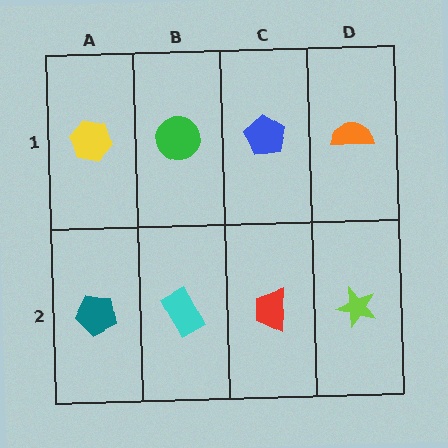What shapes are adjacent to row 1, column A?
A teal pentagon (row 2, column A), a green circle (row 1, column B).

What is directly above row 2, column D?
An orange semicircle.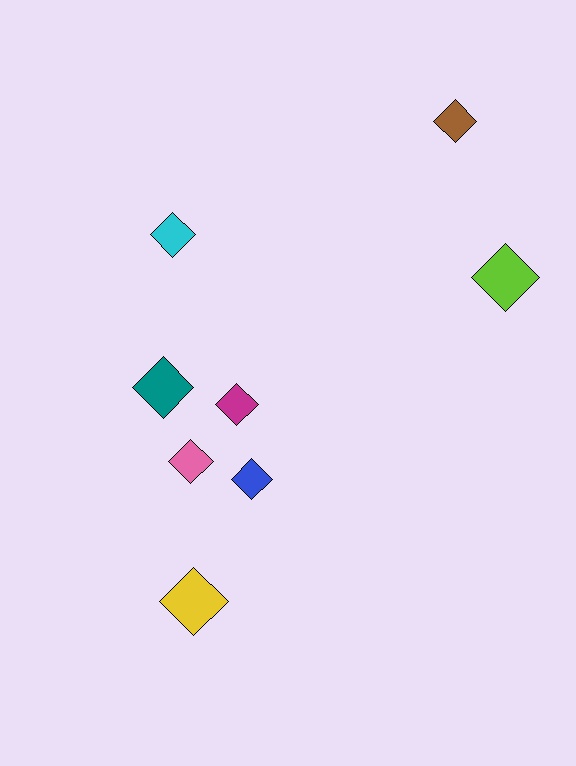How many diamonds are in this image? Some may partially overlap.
There are 8 diamonds.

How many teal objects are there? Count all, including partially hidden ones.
There is 1 teal object.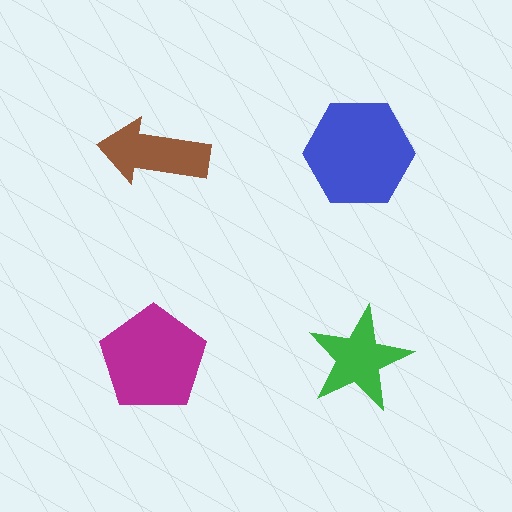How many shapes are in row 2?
2 shapes.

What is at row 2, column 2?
A green star.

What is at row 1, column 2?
A blue hexagon.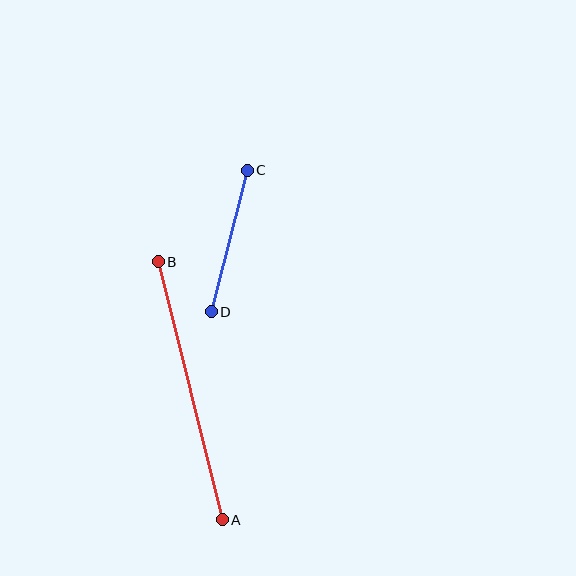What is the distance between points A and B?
The distance is approximately 265 pixels.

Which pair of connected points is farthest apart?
Points A and B are farthest apart.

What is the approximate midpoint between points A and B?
The midpoint is at approximately (190, 391) pixels.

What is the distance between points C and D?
The distance is approximately 146 pixels.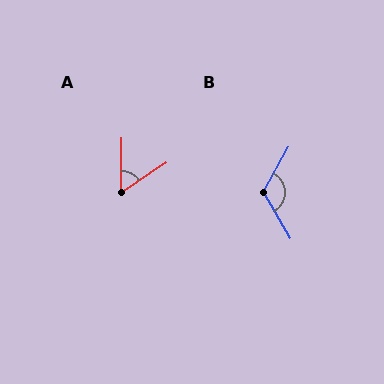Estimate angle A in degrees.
Approximately 56 degrees.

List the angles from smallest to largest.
A (56°), B (121°).